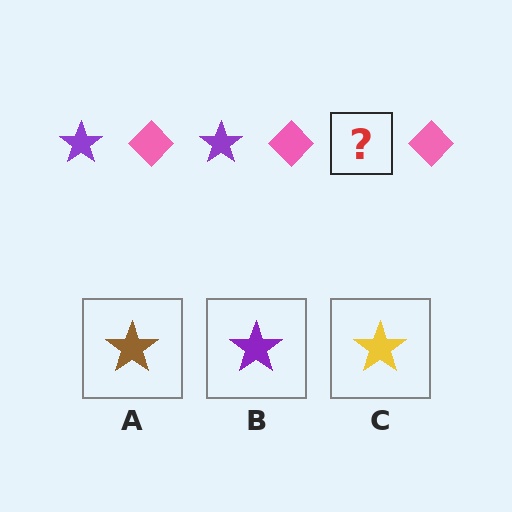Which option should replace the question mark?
Option B.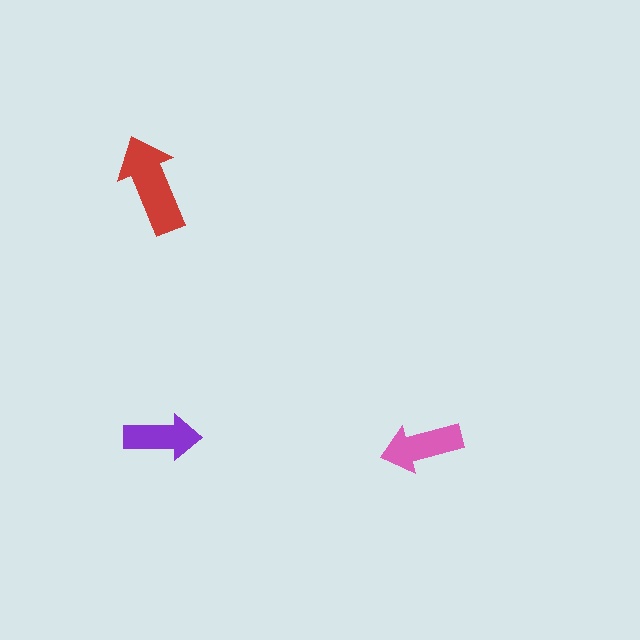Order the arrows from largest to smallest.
the red one, the pink one, the purple one.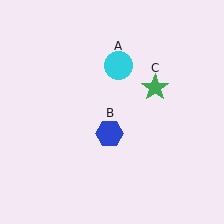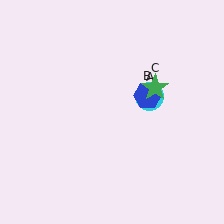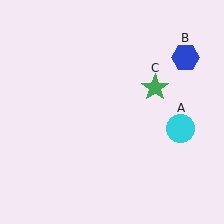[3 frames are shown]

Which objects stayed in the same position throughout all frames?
Green star (object C) remained stationary.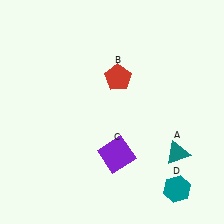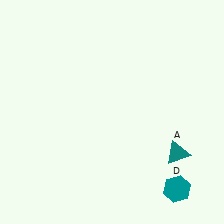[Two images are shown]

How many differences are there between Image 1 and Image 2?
There are 2 differences between the two images.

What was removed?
The red pentagon (B), the purple square (C) were removed in Image 2.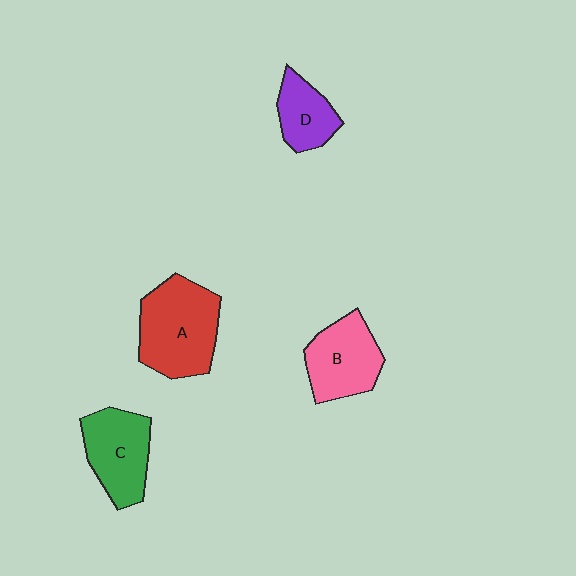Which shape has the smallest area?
Shape D (purple).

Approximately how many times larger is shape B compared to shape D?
Approximately 1.5 times.